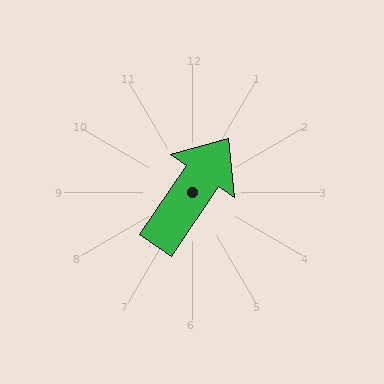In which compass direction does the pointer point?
Northeast.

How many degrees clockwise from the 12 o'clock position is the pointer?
Approximately 34 degrees.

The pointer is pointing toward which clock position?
Roughly 1 o'clock.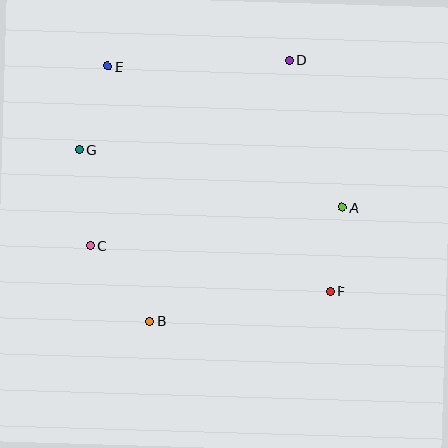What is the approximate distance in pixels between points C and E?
The distance between C and E is approximately 180 pixels.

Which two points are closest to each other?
Points A and F are closest to each other.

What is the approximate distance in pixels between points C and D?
The distance between C and D is approximately 272 pixels.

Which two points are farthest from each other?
Points E and F are farthest from each other.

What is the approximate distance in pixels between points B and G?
The distance between B and G is approximately 185 pixels.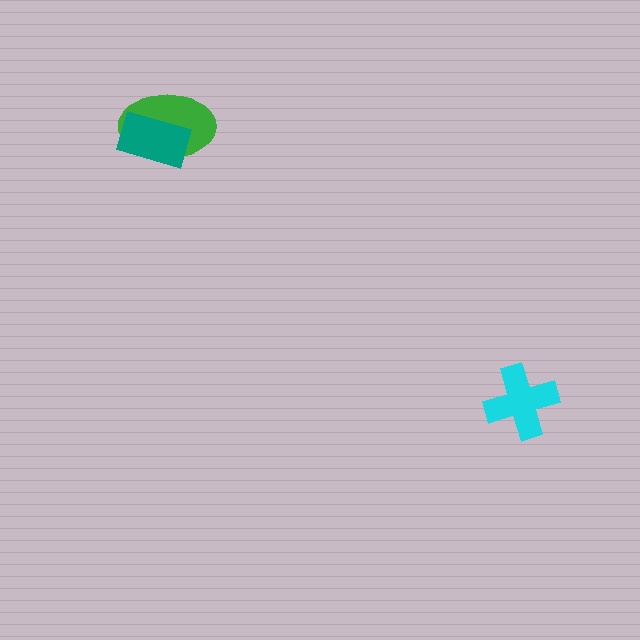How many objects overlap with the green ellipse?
1 object overlaps with the green ellipse.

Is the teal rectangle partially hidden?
No, no other shape covers it.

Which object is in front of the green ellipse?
The teal rectangle is in front of the green ellipse.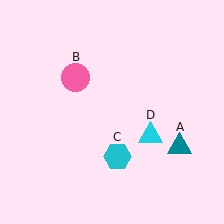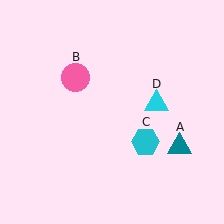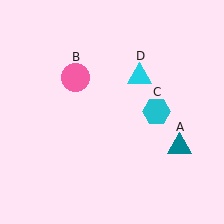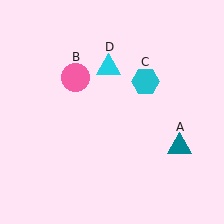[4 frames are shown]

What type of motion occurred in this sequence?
The cyan hexagon (object C), cyan triangle (object D) rotated counterclockwise around the center of the scene.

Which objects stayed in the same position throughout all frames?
Teal triangle (object A) and pink circle (object B) remained stationary.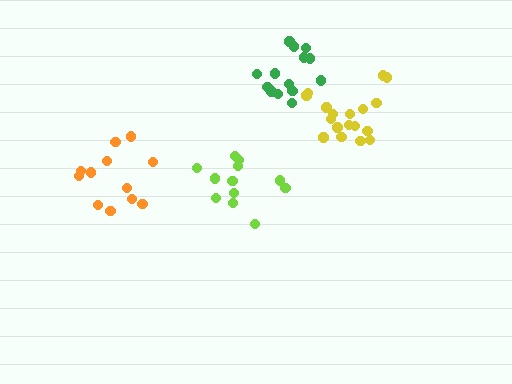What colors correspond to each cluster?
The clusters are colored: orange, lime, yellow, green.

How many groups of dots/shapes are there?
There are 4 groups.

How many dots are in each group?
Group 1: 12 dots, Group 2: 12 dots, Group 3: 18 dots, Group 4: 15 dots (57 total).